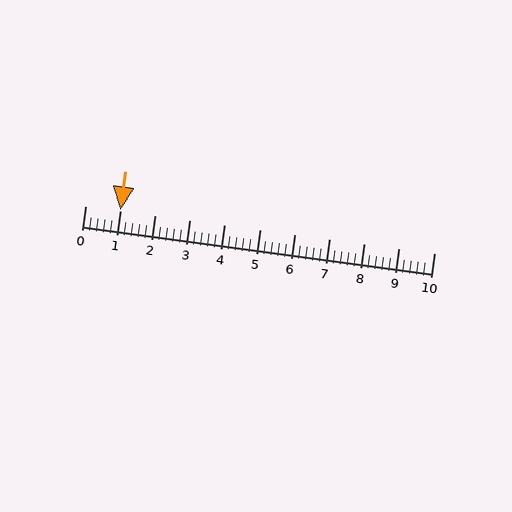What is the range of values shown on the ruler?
The ruler shows values from 0 to 10.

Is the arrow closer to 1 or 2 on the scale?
The arrow is closer to 1.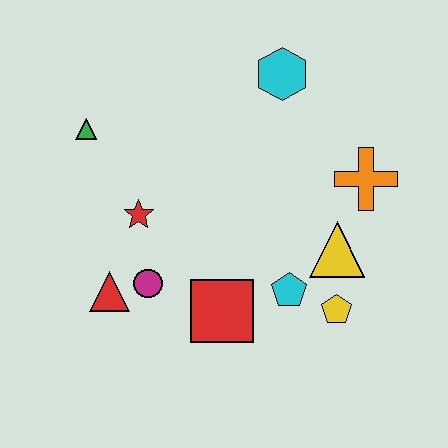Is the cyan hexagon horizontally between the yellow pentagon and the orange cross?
No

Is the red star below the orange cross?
Yes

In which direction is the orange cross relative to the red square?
The orange cross is to the right of the red square.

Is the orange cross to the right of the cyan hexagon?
Yes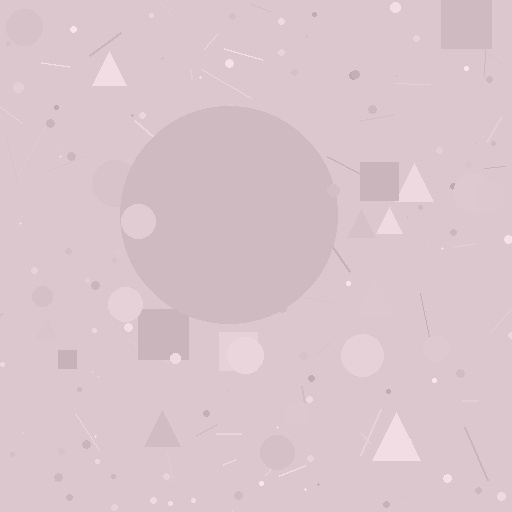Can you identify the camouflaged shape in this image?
The camouflaged shape is a circle.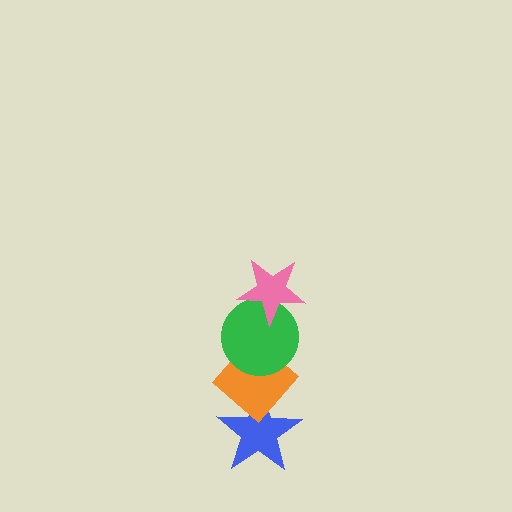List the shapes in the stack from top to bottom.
From top to bottom: the pink star, the green circle, the orange diamond, the blue star.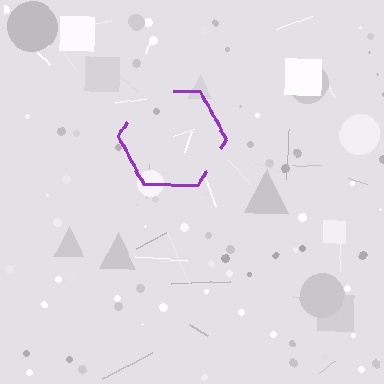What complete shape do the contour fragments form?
The contour fragments form a hexagon.